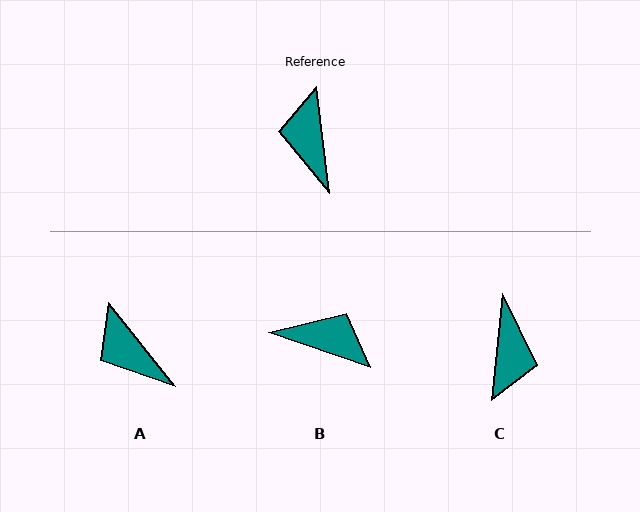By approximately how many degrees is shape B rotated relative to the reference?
Approximately 116 degrees clockwise.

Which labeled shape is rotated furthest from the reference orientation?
C, about 167 degrees away.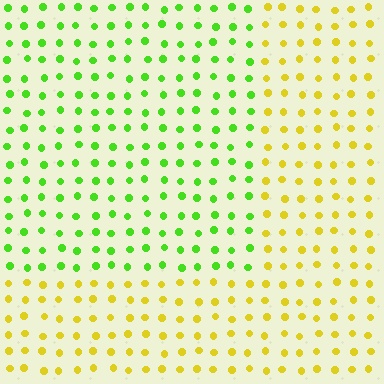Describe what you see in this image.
The image is filled with small yellow elements in a uniform arrangement. A rectangle-shaped region is visible where the elements are tinted to a slightly different hue, forming a subtle color boundary.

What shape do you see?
I see a rectangle.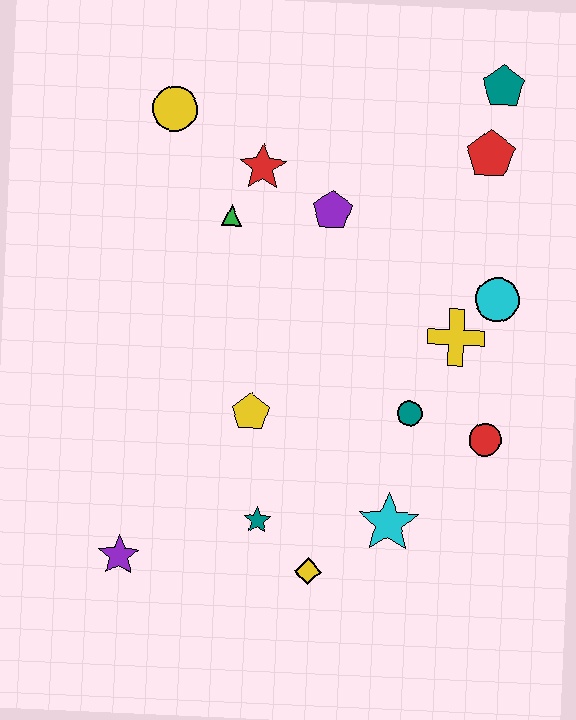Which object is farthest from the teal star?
The teal pentagon is farthest from the teal star.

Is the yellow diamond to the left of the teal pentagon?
Yes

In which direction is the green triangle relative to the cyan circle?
The green triangle is to the left of the cyan circle.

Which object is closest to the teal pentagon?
The red pentagon is closest to the teal pentagon.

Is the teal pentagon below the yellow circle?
No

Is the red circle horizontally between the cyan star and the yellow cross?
No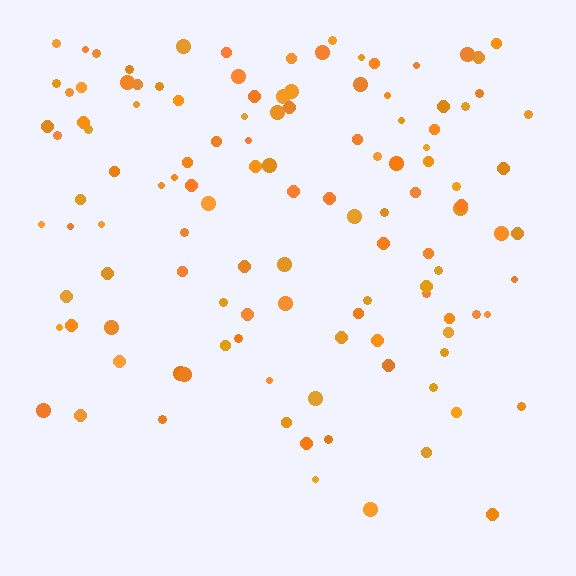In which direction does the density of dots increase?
From bottom to top, with the top side densest.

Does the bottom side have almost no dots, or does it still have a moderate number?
Still a moderate number, just noticeably fewer than the top.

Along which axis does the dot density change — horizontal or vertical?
Vertical.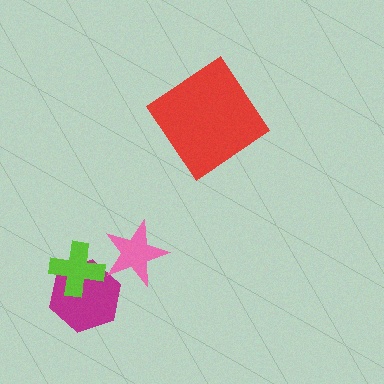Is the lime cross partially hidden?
No, no other shape covers it.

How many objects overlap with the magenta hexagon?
1 object overlaps with the magenta hexagon.